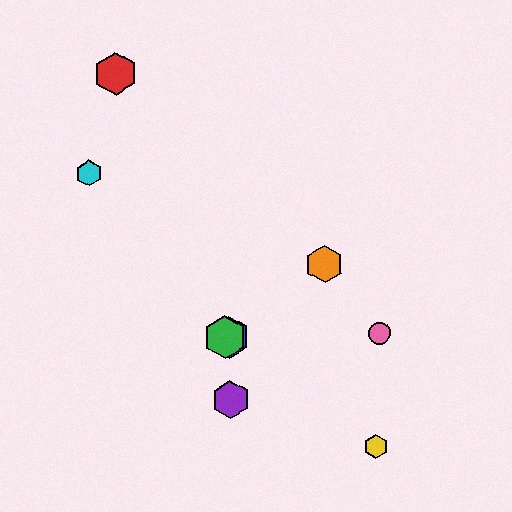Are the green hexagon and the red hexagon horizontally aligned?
No, the green hexagon is at y≈337 and the red hexagon is at y≈74.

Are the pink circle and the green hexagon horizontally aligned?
Yes, both are at y≈333.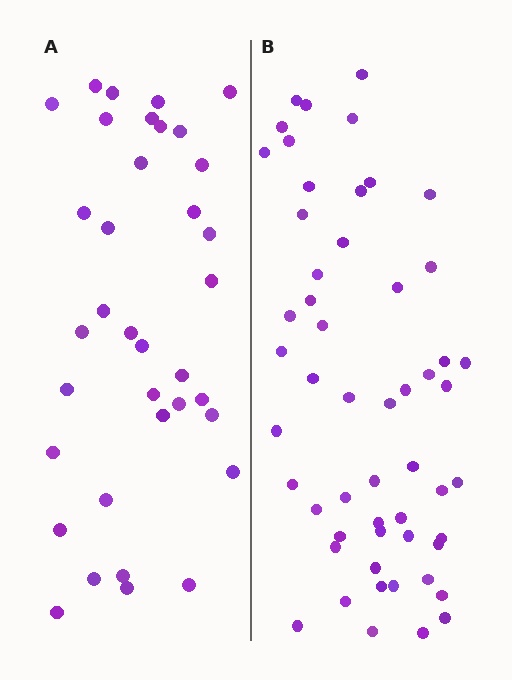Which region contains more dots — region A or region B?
Region B (the right region) has more dots.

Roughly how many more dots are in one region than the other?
Region B has approximately 20 more dots than region A.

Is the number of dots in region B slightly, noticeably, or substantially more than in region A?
Region B has substantially more. The ratio is roughly 1.5 to 1.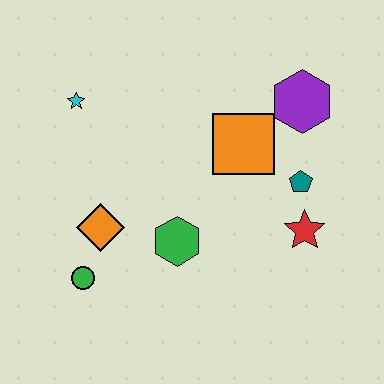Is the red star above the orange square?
No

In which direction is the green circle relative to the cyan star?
The green circle is below the cyan star.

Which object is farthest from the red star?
The cyan star is farthest from the red star.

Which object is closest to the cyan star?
The orange diamond is closest to the cyan star.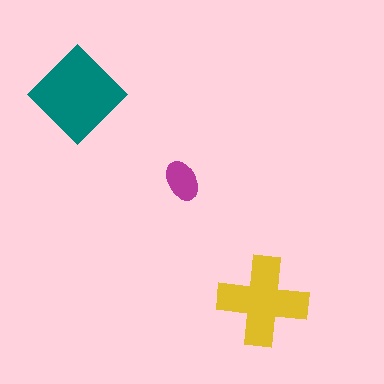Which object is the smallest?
The magenta ellipse.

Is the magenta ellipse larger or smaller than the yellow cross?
Smaller.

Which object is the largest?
The teal diamond.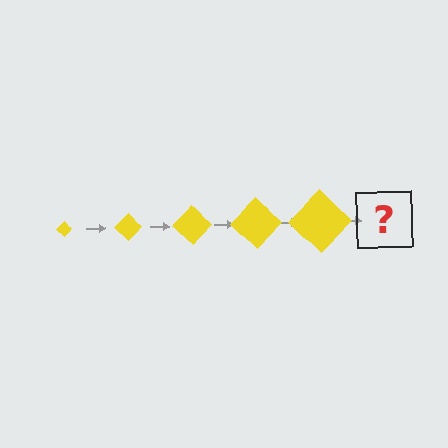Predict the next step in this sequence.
The next step is a yellow diamond, larger than the previous one.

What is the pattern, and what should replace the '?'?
The pattern is that the diamond gets progressively larger each step. The '?' should be a yellow diamond, larger than the previous one.